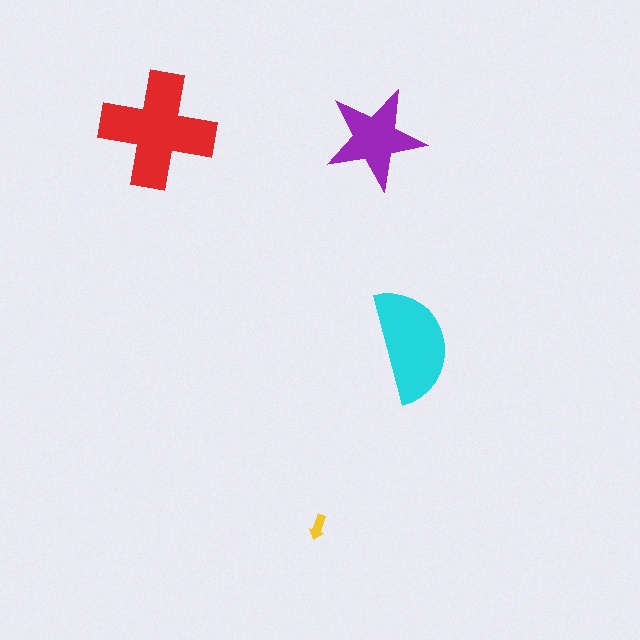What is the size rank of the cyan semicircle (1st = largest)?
2nd.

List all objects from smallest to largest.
The yellow arrow, the purple star, the cyan semicircle, the red cross.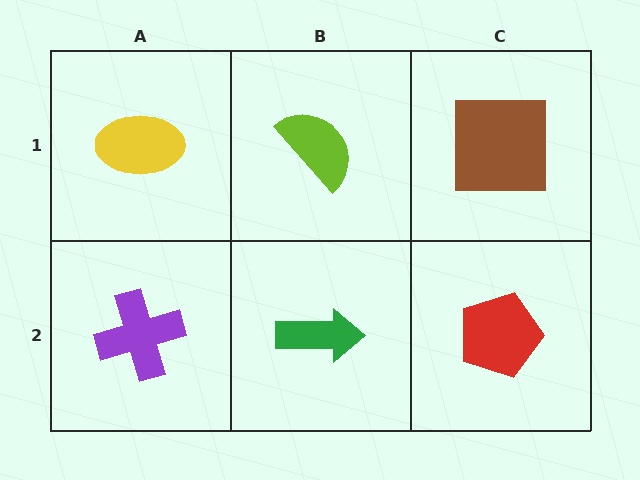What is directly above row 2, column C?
A brown square.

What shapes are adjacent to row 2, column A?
A yellow ellipse (row 1, column A), a green arrow (row 2, column B).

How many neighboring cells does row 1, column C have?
2.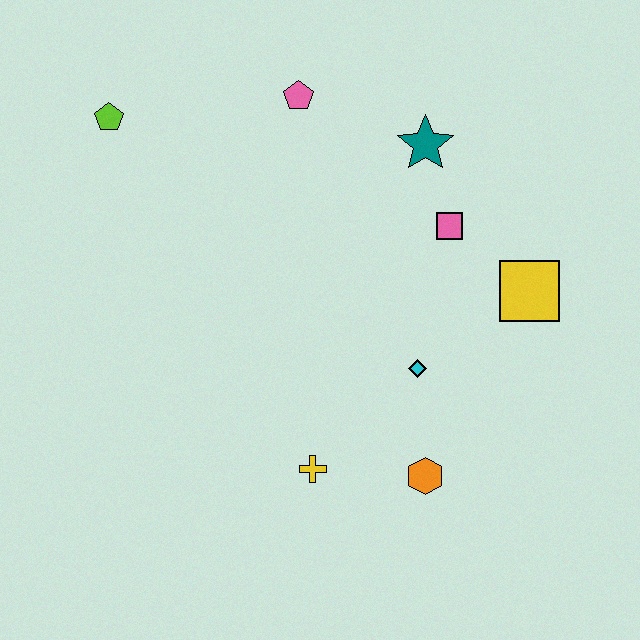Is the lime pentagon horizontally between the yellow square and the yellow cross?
No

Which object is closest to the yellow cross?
The orange hexagon is closest to the yellow cross.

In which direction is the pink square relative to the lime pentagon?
The pink square is to the right of the lime pentagon.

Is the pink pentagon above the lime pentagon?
Yes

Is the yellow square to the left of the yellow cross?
No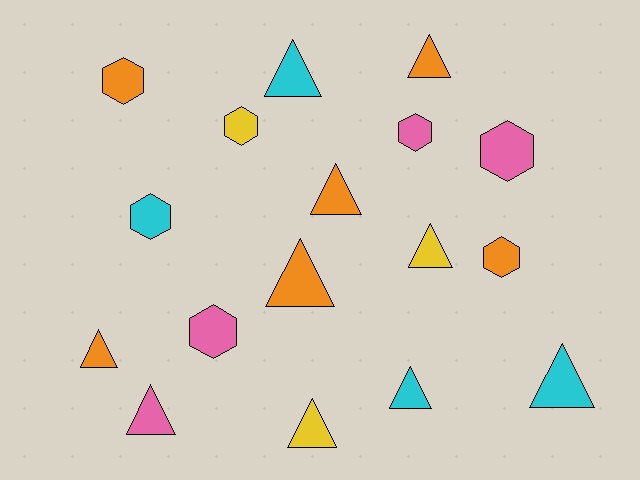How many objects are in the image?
There are 17 objects.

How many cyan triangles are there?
There are 3 cyan triangles.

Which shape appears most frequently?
Triangle, with 10 objects.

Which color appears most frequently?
Orange, with 6 objects.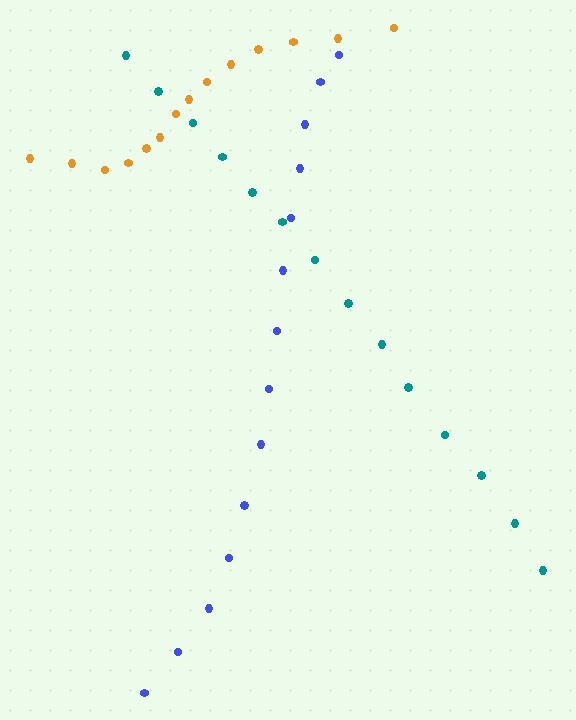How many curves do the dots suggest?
There are 3 distinct paths.